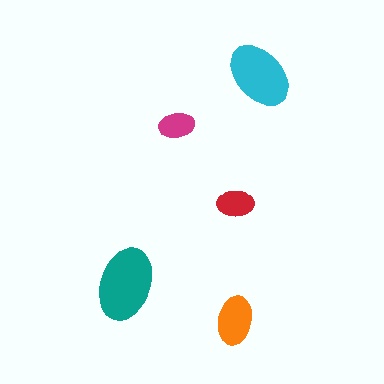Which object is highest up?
The cyan ellipse is topmost.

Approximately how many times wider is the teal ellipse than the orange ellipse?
About 1.5 times wider.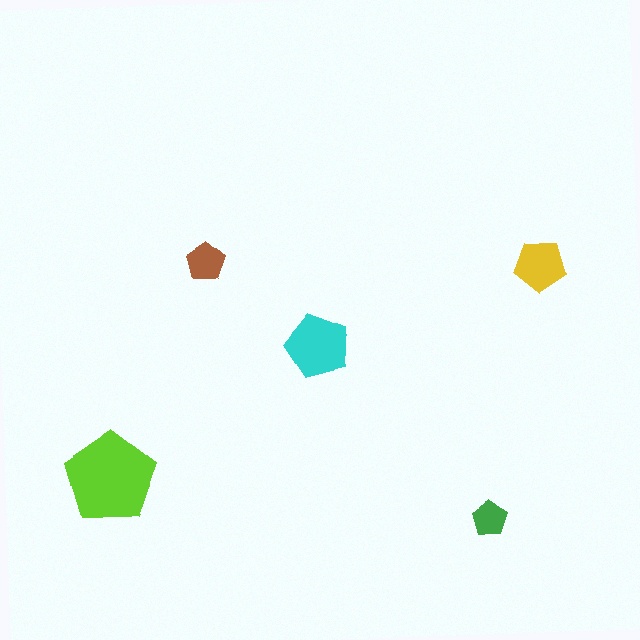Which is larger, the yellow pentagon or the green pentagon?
The yellow one.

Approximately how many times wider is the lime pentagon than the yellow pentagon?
About 2 times wider.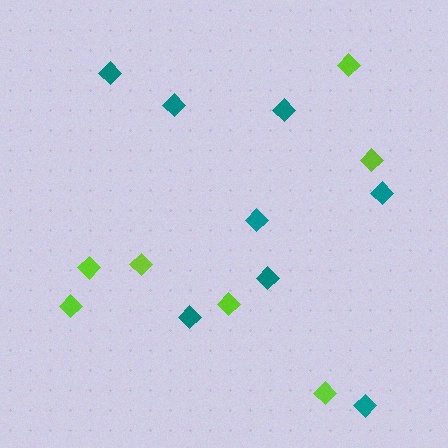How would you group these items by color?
There are 2 groups: one group of lime diamonds (7) and one group of teal diamonds (8).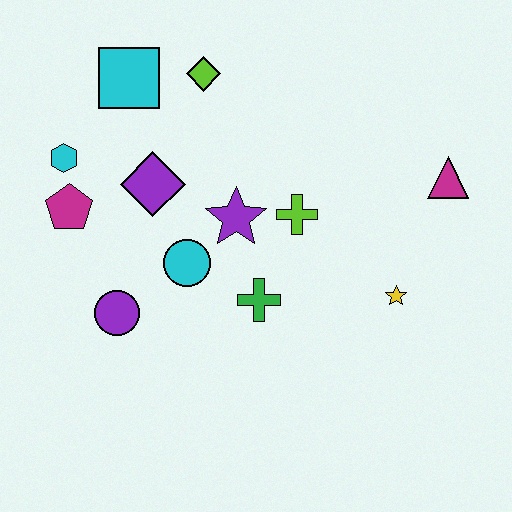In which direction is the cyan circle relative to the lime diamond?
The cyan circle is below the lime diamond.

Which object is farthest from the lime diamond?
The yellow star is farthest from the lime diamond.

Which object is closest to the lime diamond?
The cyan square is closest to the lime diamond.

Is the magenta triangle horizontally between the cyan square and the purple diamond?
No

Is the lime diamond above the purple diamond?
Yes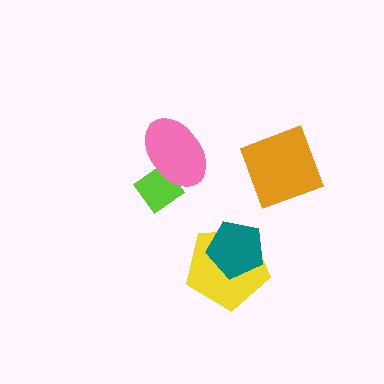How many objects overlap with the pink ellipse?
1 object overlaps with the pink ellipse.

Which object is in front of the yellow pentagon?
The teal pentagon is in front of the yellow pentagon.